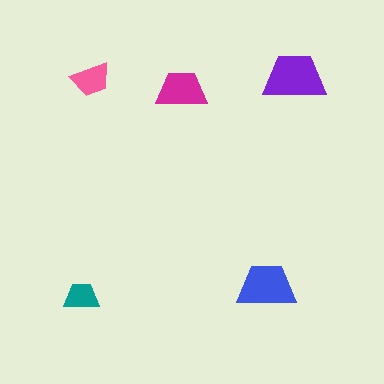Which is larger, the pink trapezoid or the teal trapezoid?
The pink one.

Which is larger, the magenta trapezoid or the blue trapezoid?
The blue one.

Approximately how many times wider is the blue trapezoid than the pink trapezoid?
About 1.5 times wider.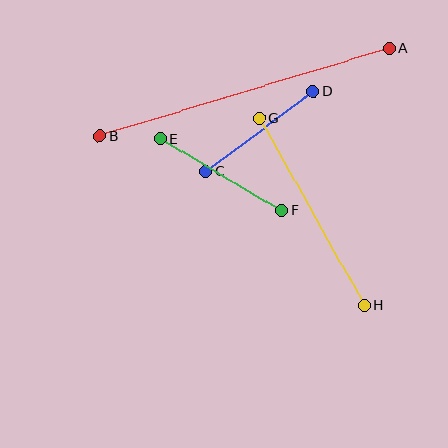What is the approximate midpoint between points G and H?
The midpoint is at approximately (312, 212) pixels.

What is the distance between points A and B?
The distance is approximately 302 pixels.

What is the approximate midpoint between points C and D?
The midpoint is at approximately (260, 131) pixels.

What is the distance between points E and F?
The distance is approximately 141 pixels.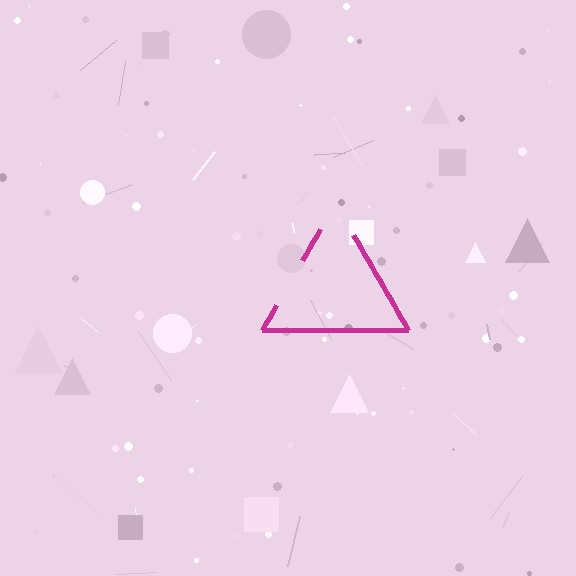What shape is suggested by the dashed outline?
The dashed outline suggests a triangle.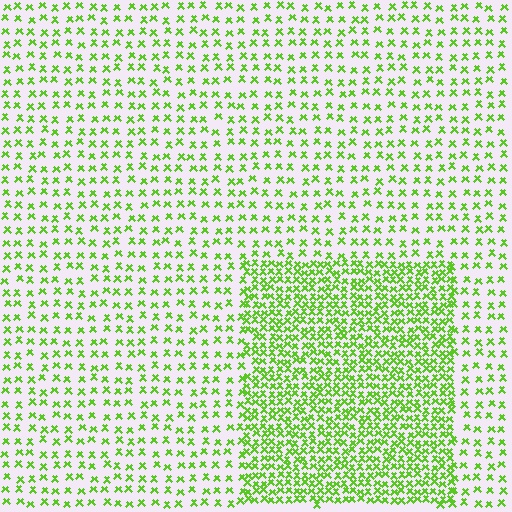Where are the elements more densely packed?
The elements are more densely packed inside the rectangle boundary.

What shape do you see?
I see a rectangle.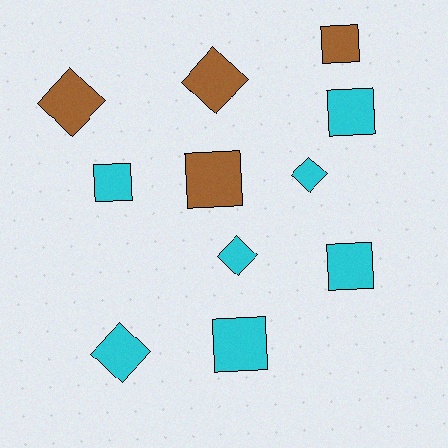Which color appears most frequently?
Cyan, with 7 objects.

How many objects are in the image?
There are 11 objects.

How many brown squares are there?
There are 2 brown squares.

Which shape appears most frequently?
Square, with 6 objects.